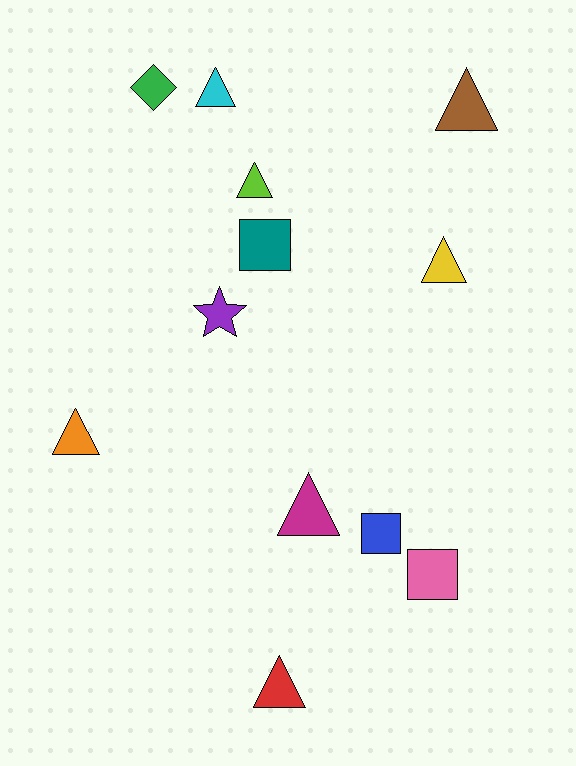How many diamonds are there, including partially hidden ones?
There is 1 diamond.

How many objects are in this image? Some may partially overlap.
There are 12 objects.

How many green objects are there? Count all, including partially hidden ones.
There is 1 green object.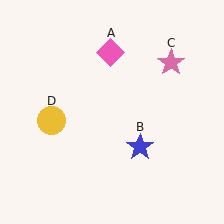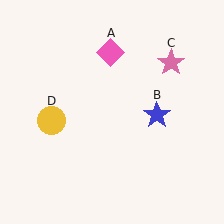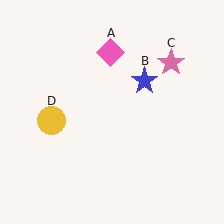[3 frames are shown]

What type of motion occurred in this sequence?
The blue star (object B) rotated counterclockwise around the center of the scene.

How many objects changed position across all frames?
1 object changed position: blue star (object B).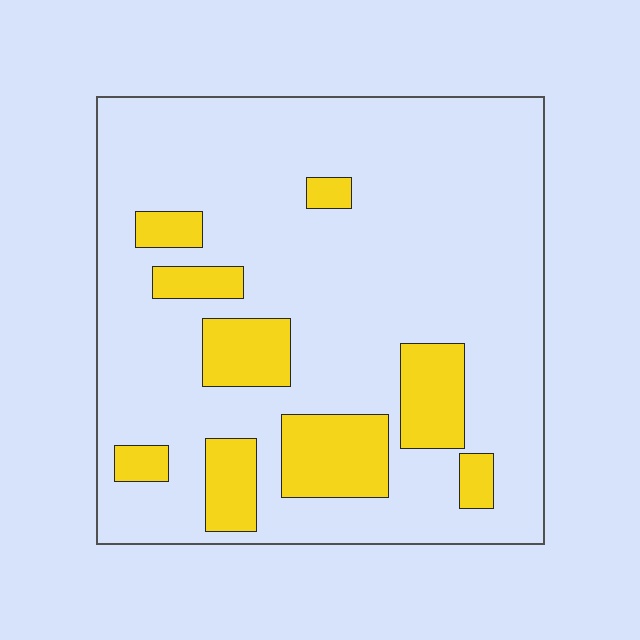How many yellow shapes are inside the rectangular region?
9.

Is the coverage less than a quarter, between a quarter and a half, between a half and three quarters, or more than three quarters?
Less than a quarter.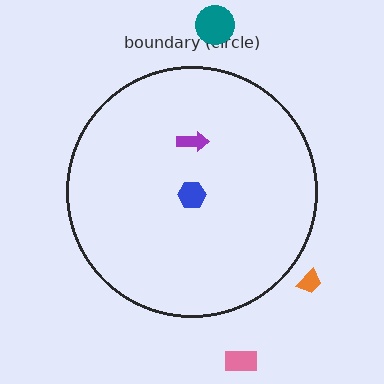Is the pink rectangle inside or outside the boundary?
Outside.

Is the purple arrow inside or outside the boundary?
Inside.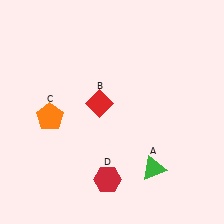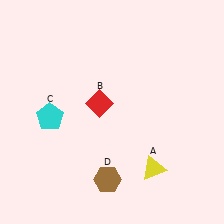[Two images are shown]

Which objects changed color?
A changed from green to yellow. C changed from orange to cyan. D changed from red to brown.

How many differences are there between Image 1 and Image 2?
There are 3 differences between the two images.